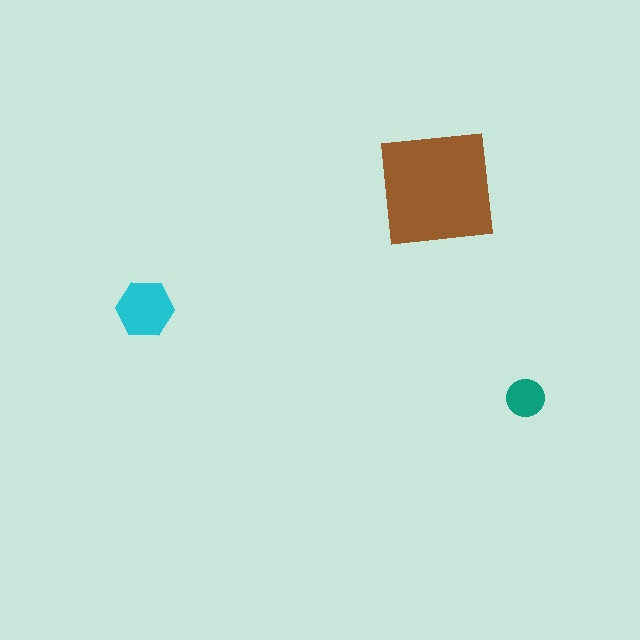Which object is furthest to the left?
The cyan hexagon is leftmost.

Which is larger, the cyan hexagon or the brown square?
The brown square.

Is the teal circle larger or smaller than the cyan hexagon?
Smaller.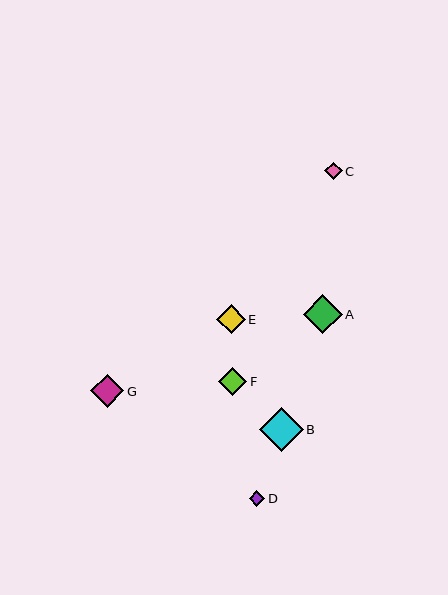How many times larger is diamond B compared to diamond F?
Diamond B is approximately 1.6 times the size of diamond F.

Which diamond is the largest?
Diamond B is the largest with a size of approximately 44 pixels.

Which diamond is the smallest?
Diamond D is the smallest with a size of approximately 15 pixels.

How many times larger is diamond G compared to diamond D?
Diamond G is approximately 2.1 times the size of diamond D.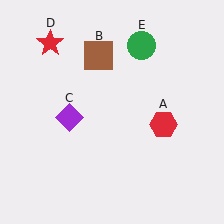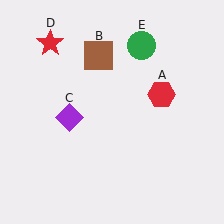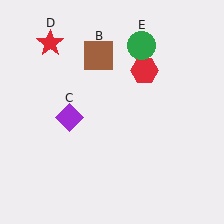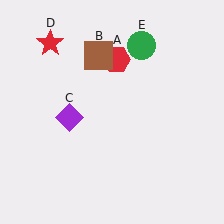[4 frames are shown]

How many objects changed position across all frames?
1 object changed position: red hexagon (object A).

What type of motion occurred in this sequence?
The red hexagon (object A) rotated counterclockwise around the center of the scene.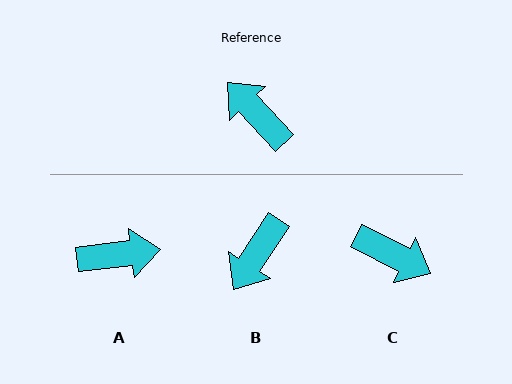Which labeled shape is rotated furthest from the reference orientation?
C, about 160 degrees away.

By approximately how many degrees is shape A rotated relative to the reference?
Approximately 126 degrees clockwise.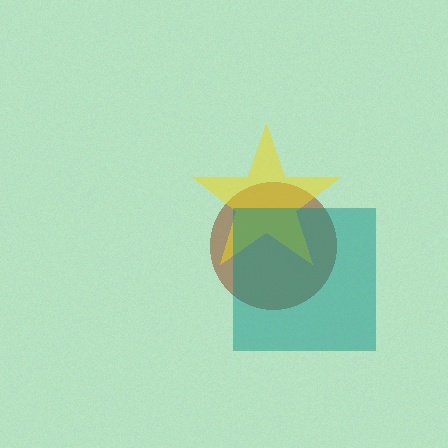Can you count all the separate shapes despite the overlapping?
Yes, there are 3 separate shapes.